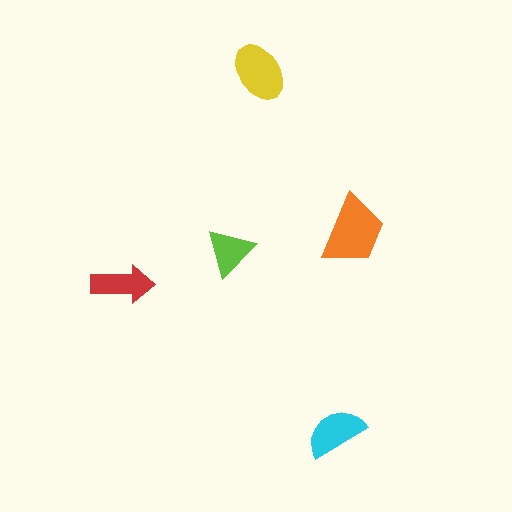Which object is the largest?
The orange trapezoid.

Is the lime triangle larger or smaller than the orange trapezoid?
Smaller.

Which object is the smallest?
The lime triangle.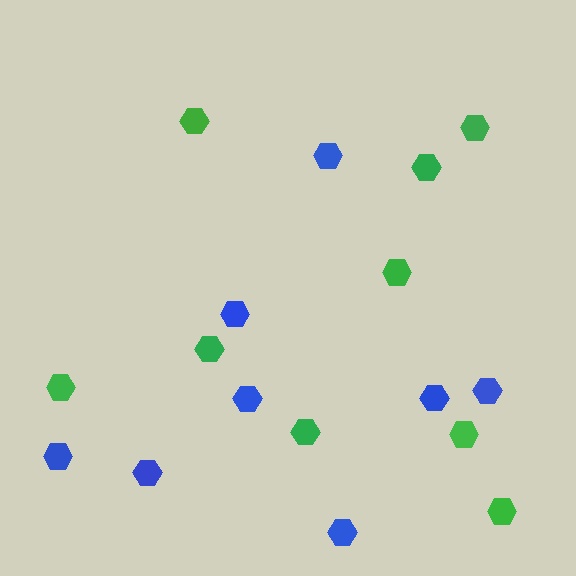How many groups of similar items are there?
There are 2 groups: one group of green hexagons (9) and one group of blue hexagons (8).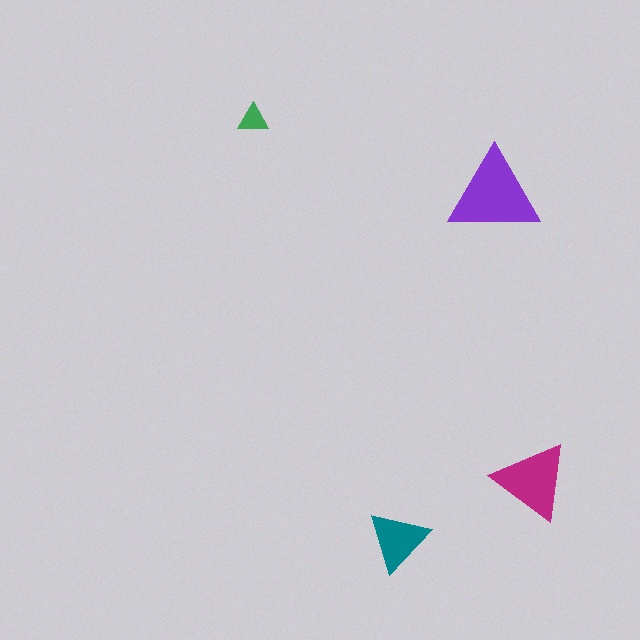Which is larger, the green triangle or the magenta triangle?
The magenta one.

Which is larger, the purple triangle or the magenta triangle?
The purple one.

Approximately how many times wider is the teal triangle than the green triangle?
About 2 times wider.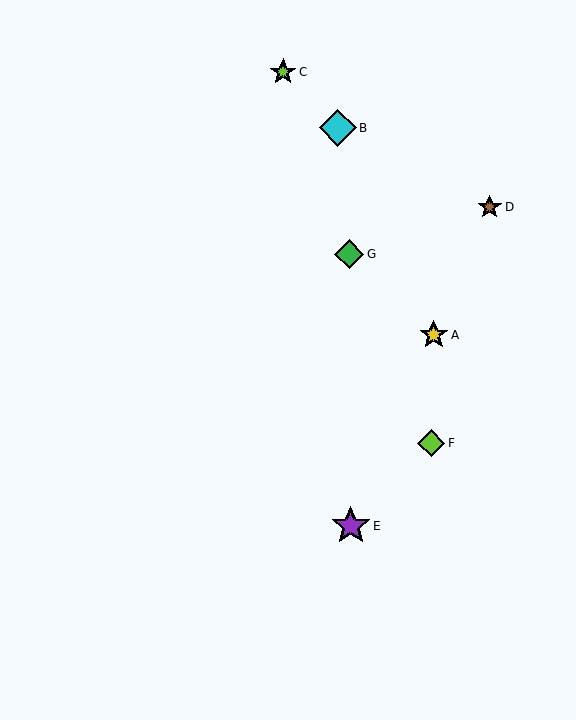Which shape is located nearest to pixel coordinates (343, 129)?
The cyan diamond (labeled B) at (338, 128) is nearest to that location.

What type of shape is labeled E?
Shape E is a purple star.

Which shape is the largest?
The purple star (labeled E) is the largest.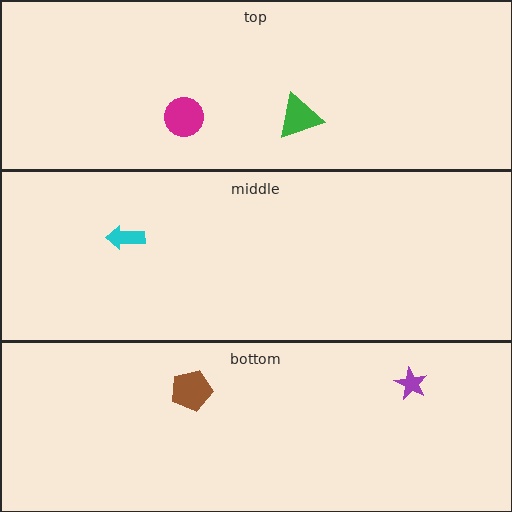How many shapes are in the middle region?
1.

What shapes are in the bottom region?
The purple star, the brown pentagon.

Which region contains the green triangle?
The top region.